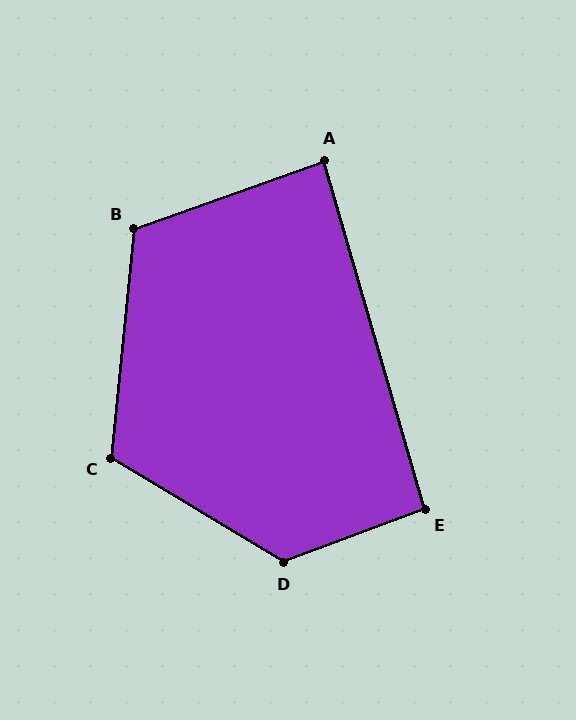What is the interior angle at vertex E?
Approximately 95 degrees (approximately right).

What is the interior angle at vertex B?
Approximately 115 degrees (obtuse).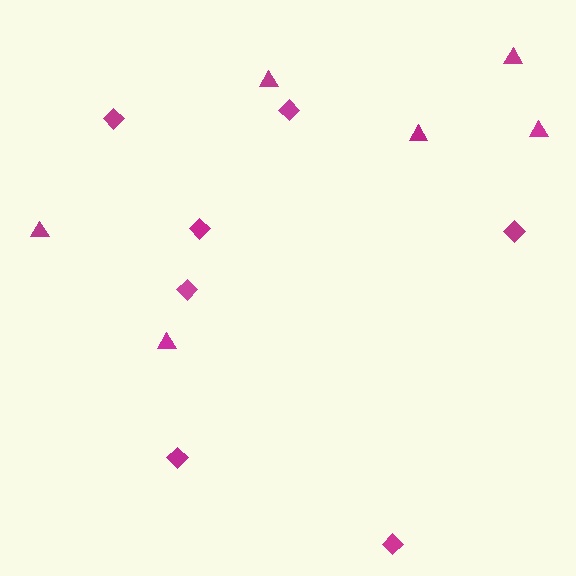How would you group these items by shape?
There are 2 groups: one group of diamonds (7) and one group of triangles (6).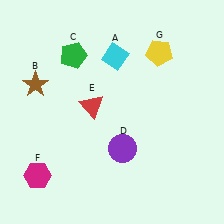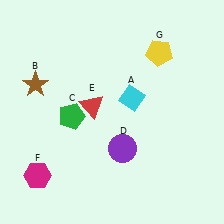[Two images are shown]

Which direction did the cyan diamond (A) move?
The cyan diamond (A) moved down.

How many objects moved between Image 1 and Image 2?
2 objects moved between the two images.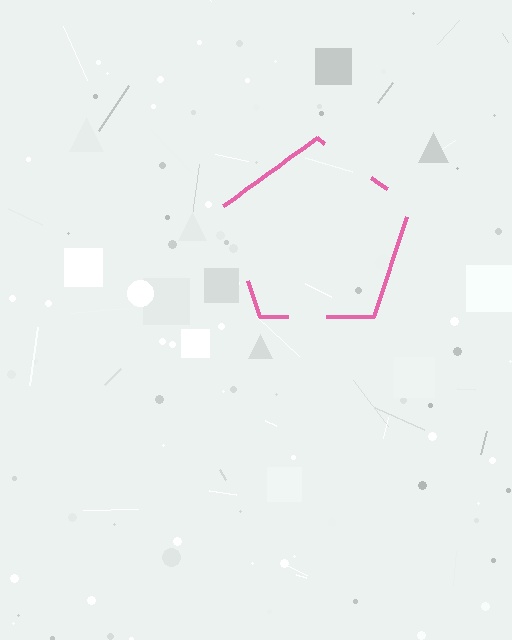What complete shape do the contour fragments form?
The contour fragments form a pentagon.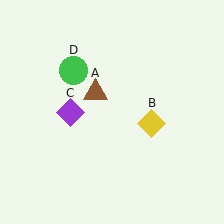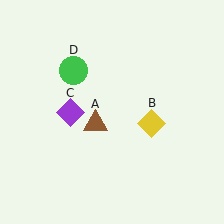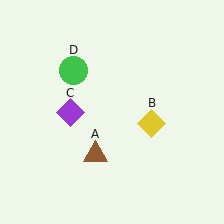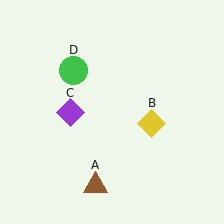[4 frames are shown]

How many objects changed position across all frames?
1 object changed position: brown triangle (object A).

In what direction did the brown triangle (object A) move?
The brown triangle (object A) moved down.